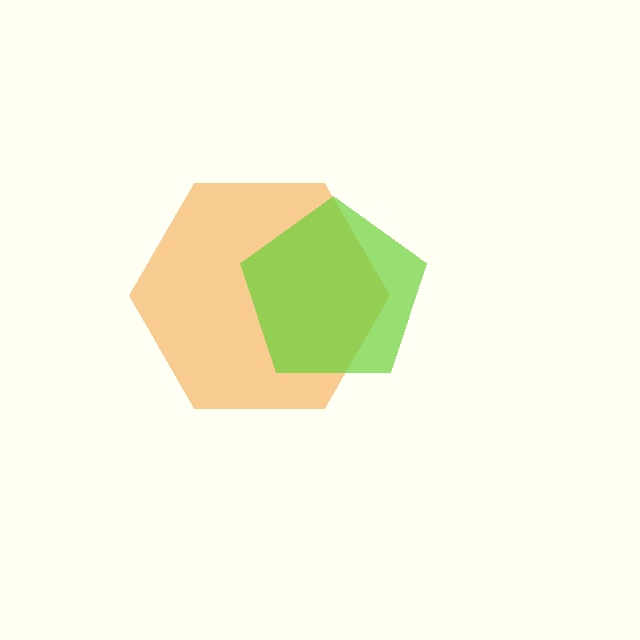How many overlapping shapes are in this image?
There are 2 overlapping shapes in the image.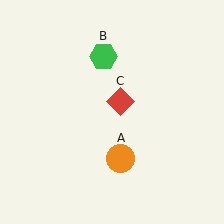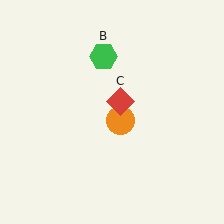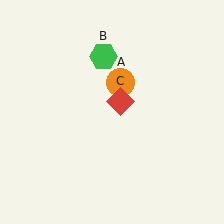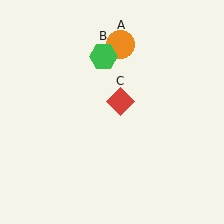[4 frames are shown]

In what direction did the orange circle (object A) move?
The orange circle (object A) moved up.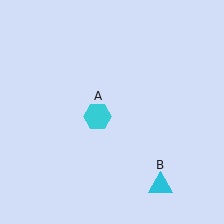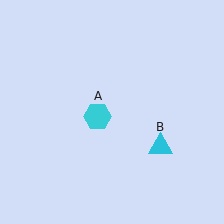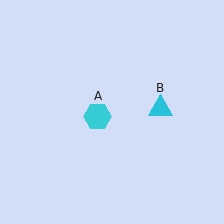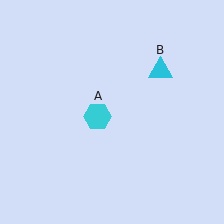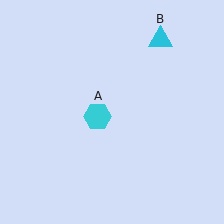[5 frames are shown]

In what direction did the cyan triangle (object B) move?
The cyan triangle (object B) moved up.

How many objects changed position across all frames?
1 object changed position: cyan triangle (object B).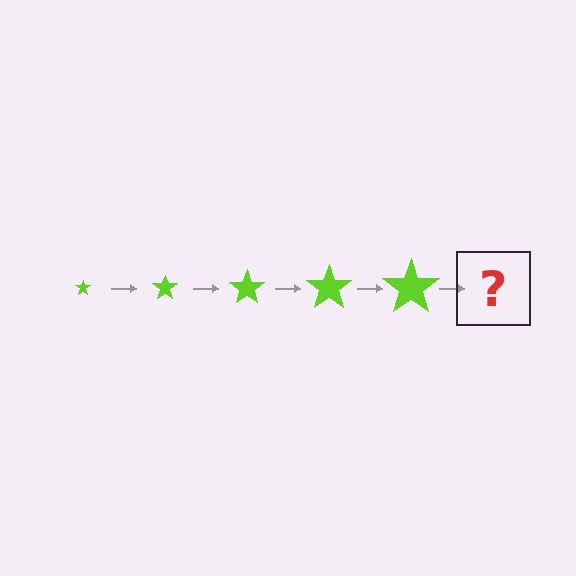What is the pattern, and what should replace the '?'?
The pattern is that the star gets progressively larger each step. The '?' should be a lime star, larger than the previous one.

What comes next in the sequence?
The next element should be a lime star, larger than the previous one.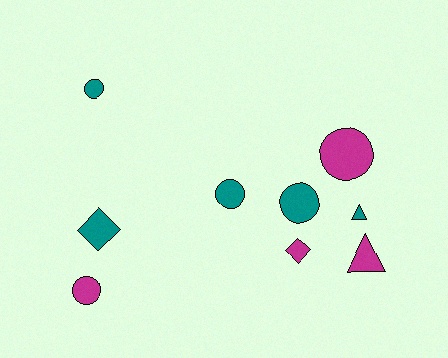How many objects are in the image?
There are 9 objects.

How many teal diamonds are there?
There is 1 teal diamond.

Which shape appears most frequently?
Circle, with 5 objects.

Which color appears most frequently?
Teal, with 5 objects.